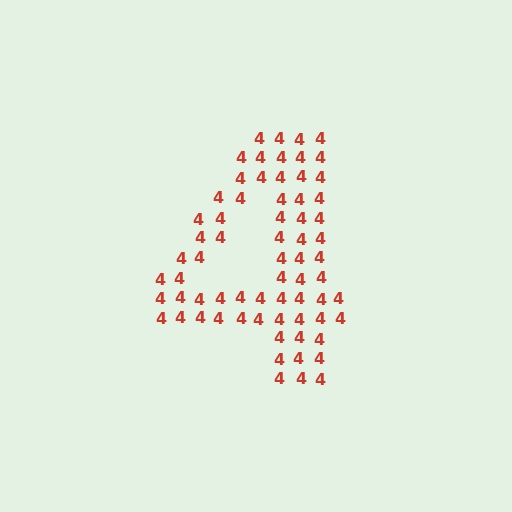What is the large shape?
The large shape is the digit 4.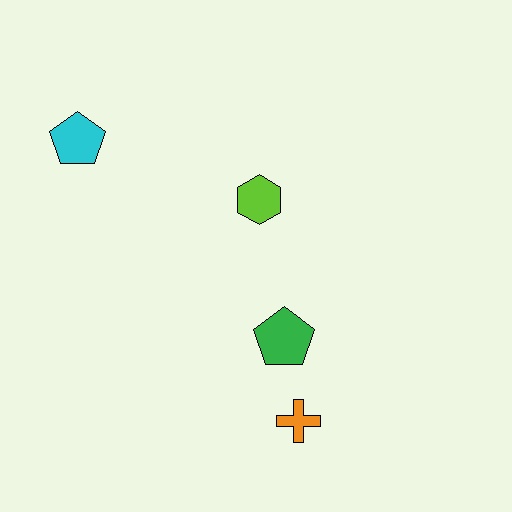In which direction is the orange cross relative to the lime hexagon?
The orange cross is below the lime hexagon.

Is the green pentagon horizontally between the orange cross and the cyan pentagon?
Yes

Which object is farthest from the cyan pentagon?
The orange cross is farthest from the cyan pentagon.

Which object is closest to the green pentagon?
The orange cross is closest to the green pentagon.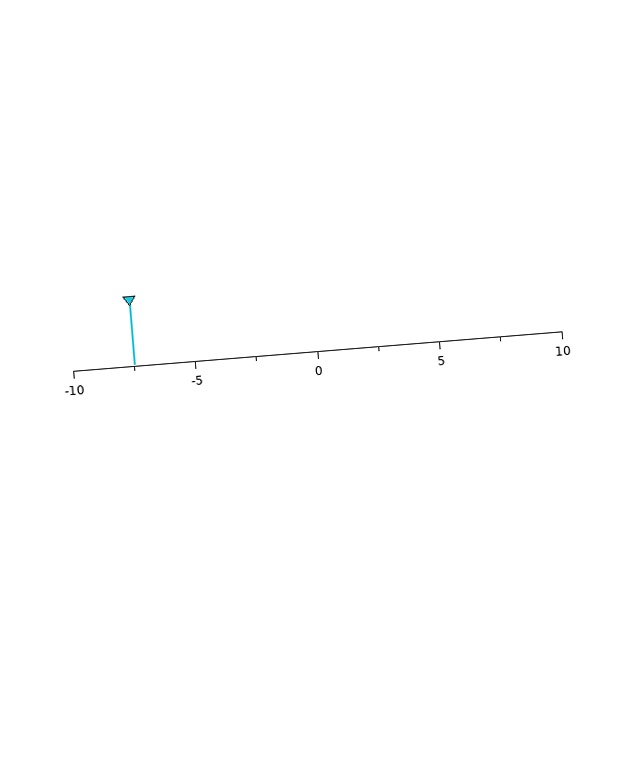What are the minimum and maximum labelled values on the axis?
The axis runs from -10 to 10.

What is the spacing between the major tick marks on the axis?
The major ticks are spaced 5 apart.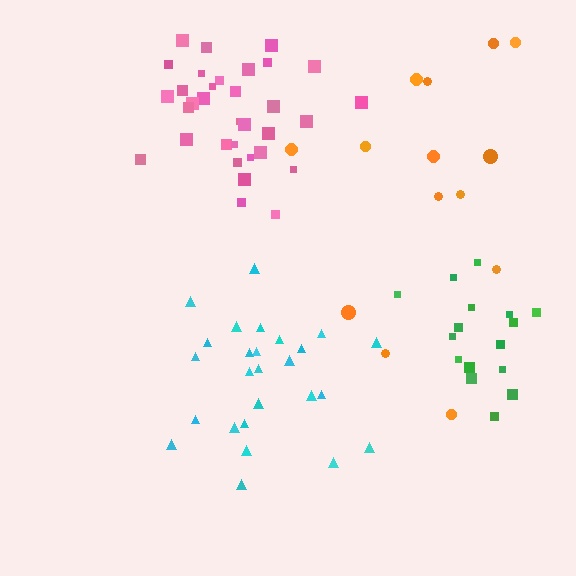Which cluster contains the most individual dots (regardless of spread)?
Pink (34).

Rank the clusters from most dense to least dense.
pink, cyan, green, orange.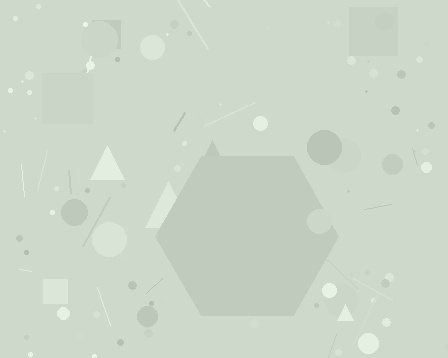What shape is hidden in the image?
A hexagon is hidden in the image.